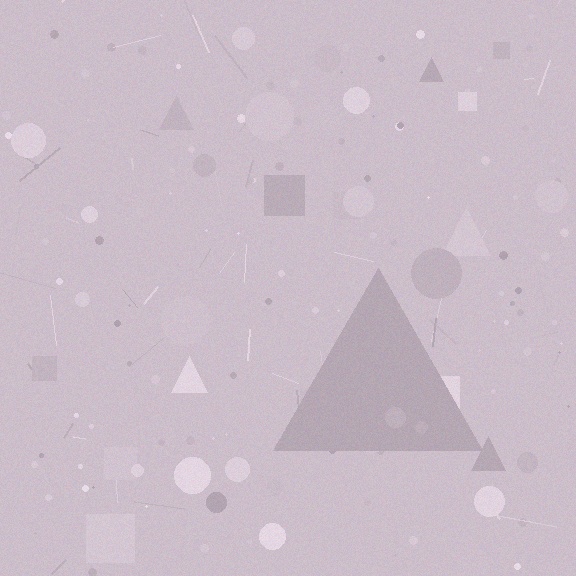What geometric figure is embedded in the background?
A triangle is embedded in the background.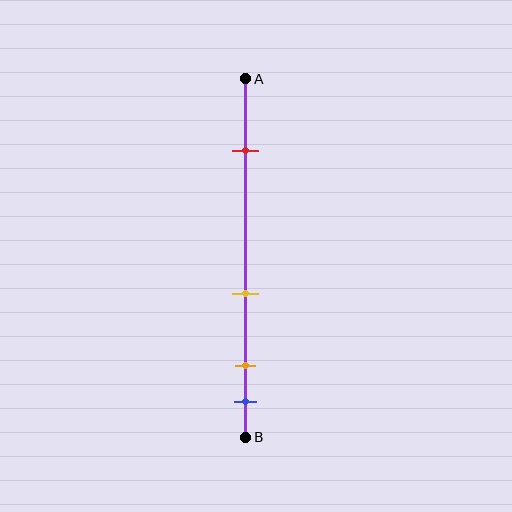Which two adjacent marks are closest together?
The orange and blue marks are the closest adjacent pair.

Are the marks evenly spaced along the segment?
No, the marks are not evenly spaced.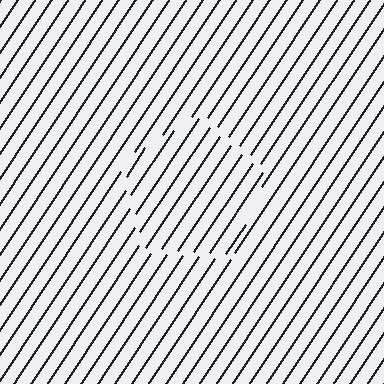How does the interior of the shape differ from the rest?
The interior of the shape contains the same grating, shifted by half a period — the contour is defined by the phase discontinuity where line-ends from the inner and outer gratings abut.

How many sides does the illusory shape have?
5 sides — the line-ends trace a pentagon.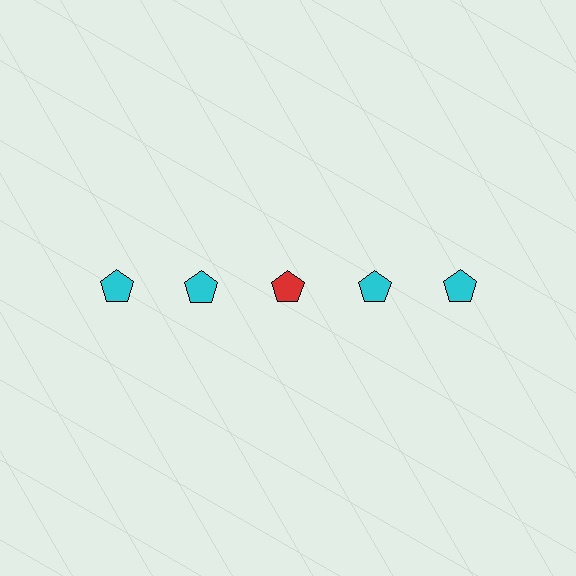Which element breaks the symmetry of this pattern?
The red pentagon in the top row, center column breaks the symmetry. All other shapes are cyan pentagons.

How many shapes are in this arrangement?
There are 5 shapes arranged in a grid pattern.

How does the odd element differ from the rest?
It has a different color: red instead of cyan.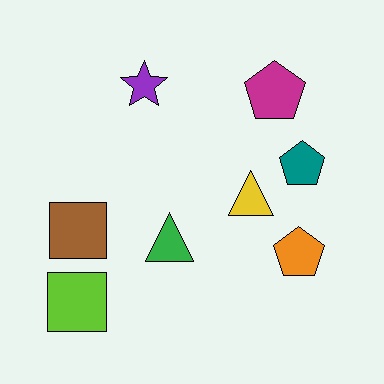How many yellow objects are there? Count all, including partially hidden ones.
There is 1 yellow object.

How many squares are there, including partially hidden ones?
There are 2 squares.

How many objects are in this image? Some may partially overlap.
There are 8 objects.